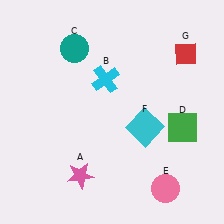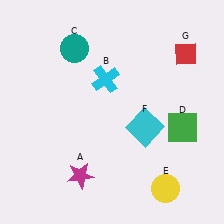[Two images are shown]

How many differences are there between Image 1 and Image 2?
There are 2 differences between the two images.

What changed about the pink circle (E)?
In Image 1, E is pink. In Image 2, it changed to yellow.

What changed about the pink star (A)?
In Image 1, A is pink. In Image 2, it changed to magenta.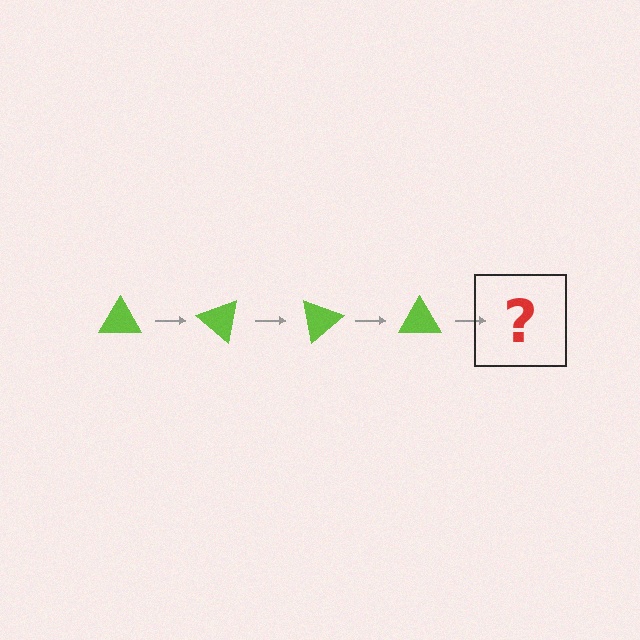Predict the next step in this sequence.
The next step is a lime triangle rotated 160 degrees.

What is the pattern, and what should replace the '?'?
The pattern is that the triangle rotates 40 degrees each step. The '?' should be a lime triangle rotated 160 degrees.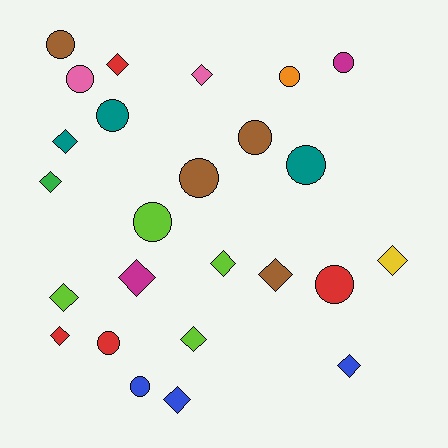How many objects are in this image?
There are 25 objects.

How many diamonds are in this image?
There are 13 diamonds.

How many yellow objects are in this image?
There is 1 yellow object.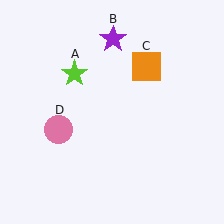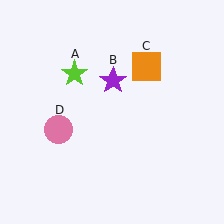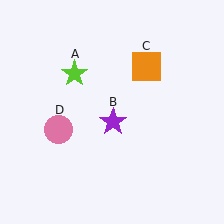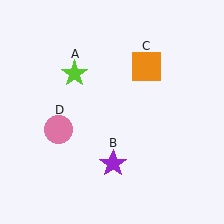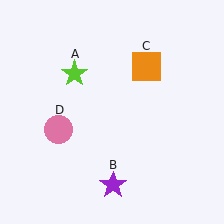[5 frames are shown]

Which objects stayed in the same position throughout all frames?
Lime star (object A) and orange square (object C) and pink circle (object D) remained stationary.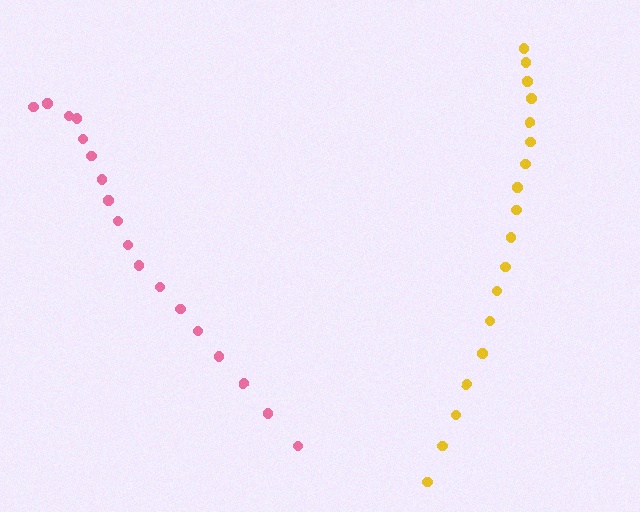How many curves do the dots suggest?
There are 2 distinct paths.